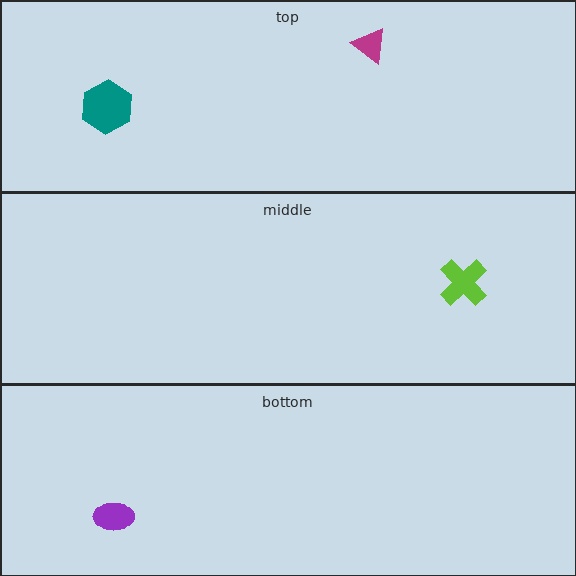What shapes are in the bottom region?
The purple ellipse.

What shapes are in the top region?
The teal hexagon, the magenta triangle.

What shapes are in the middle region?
The lime cross.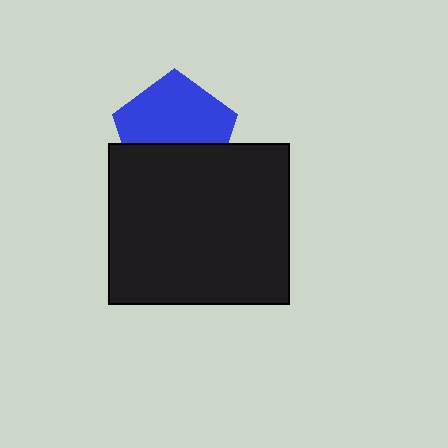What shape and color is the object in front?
The object in front is a black rectangle.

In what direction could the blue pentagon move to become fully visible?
The blue pentagon could move up. That would shift it out from behind the black rectangle entirely.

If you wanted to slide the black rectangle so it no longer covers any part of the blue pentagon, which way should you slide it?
Slide it down — that is the most direct way to separate the two shapes.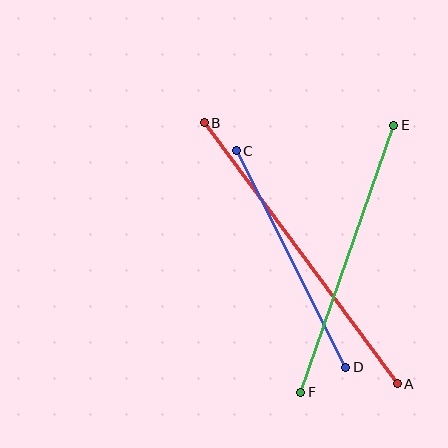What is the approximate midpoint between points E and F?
The midpoint is at approximately (347, 259) pixels.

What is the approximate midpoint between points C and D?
The midpoint is at approximately (291, 259) pixels.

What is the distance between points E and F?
The distance is approximately 283 pixels.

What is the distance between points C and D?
The distance is approximately 243 pixels.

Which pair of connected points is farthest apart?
Points A and B are farthest apart.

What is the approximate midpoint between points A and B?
The midpoint is at approximately (301, 253) pixels.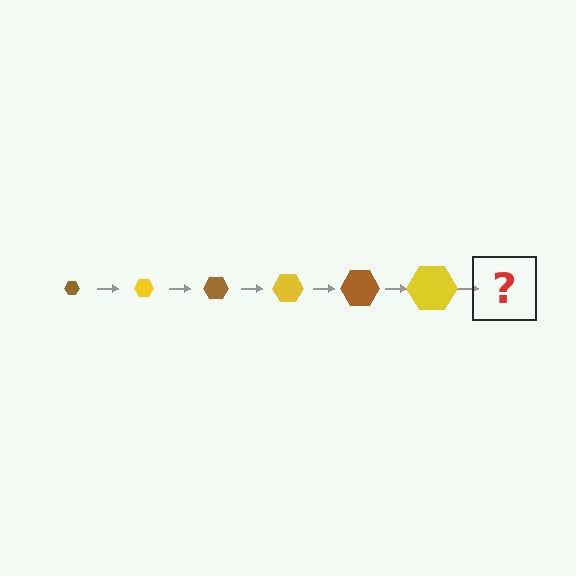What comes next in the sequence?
The next element should be a brown hexagon, larger than the previous one.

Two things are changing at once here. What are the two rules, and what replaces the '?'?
The two rules are that the hexagon grows larger each step and the color cycles through brown and yellow. The '?' should be a brown hexagon, larger than the previous one.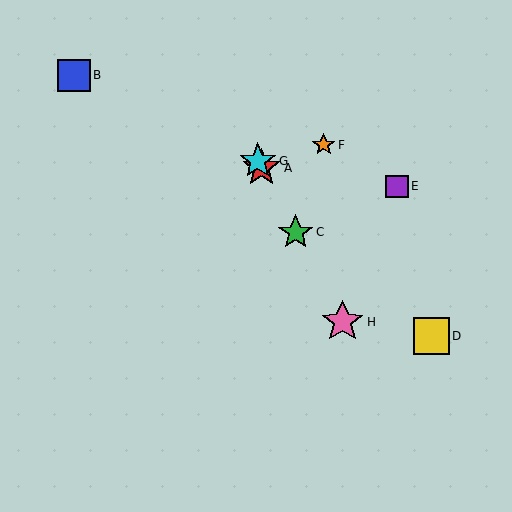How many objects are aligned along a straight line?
4 objects (A, C, G, H) are aligned along a straight line.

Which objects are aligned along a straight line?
Objects A, C, G, H are aligned along a straight line.